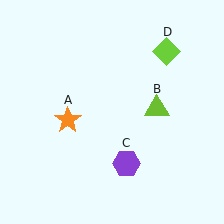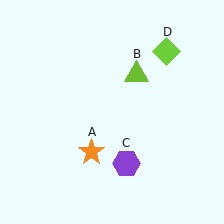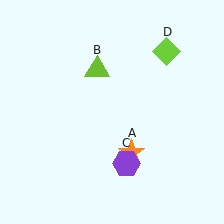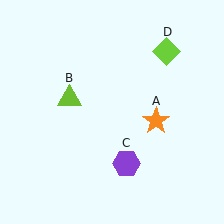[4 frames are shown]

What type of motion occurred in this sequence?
The orange star (object A), lime triangle (object B) rotated counterclockwise around the center of the scene.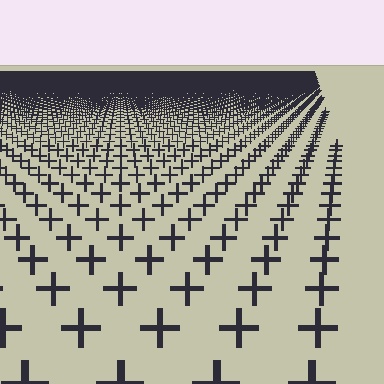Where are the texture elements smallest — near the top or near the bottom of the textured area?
Near the top.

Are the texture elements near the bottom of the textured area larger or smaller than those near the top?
Larger. Near the bottom, elements are closer to the viewer and appear at a bigger on-screen size.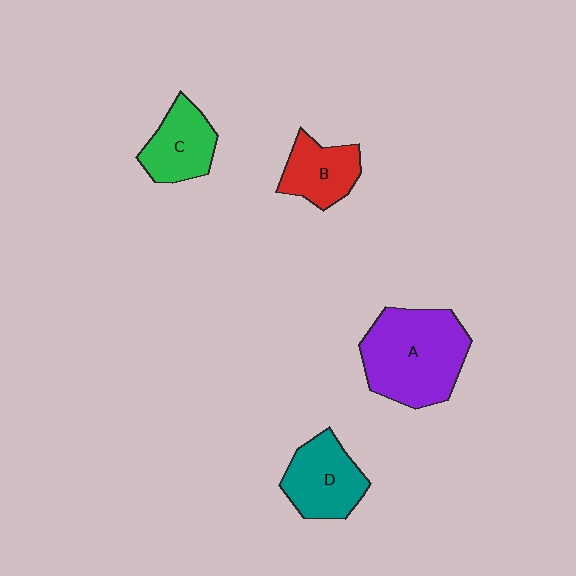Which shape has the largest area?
Shape A (purple).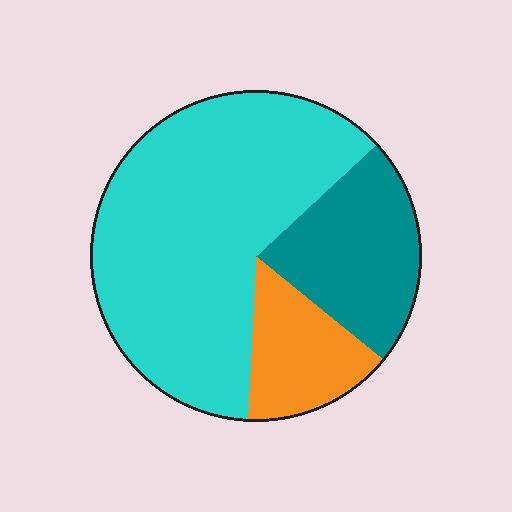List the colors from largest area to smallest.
From largest to smallest: cyan, teal, orange.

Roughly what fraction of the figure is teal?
Teal covers 23% of the figure.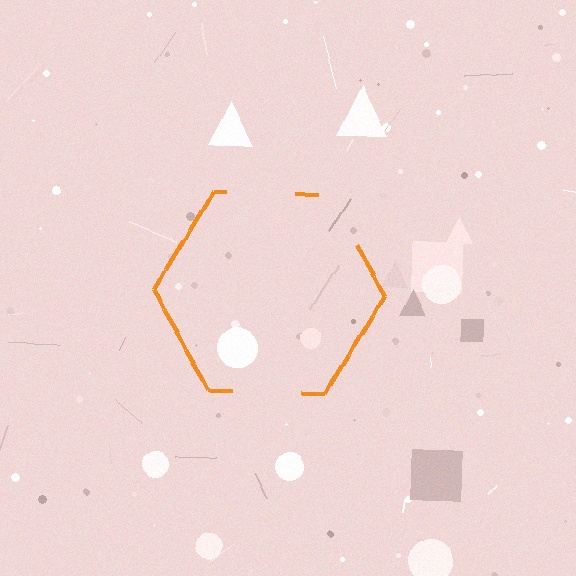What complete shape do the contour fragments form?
The contour fragments form a hexagon.